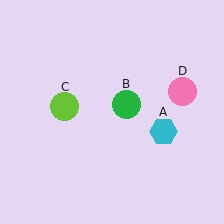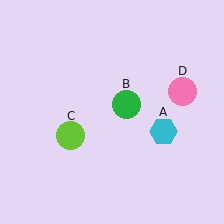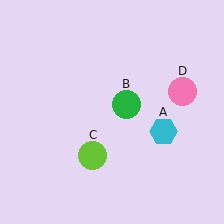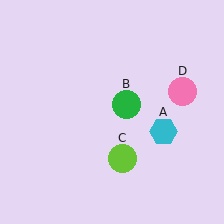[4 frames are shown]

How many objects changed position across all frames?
1 object changed position: lime circle (object C).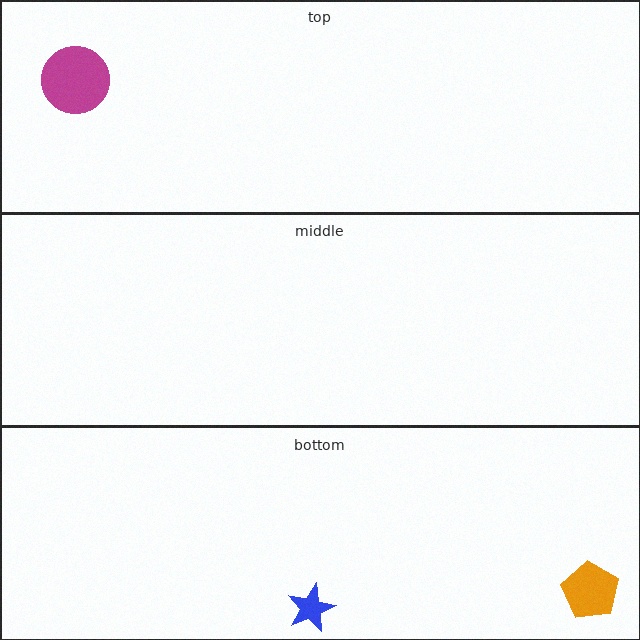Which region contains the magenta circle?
The top region.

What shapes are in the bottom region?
The blue star, the orange pentagon.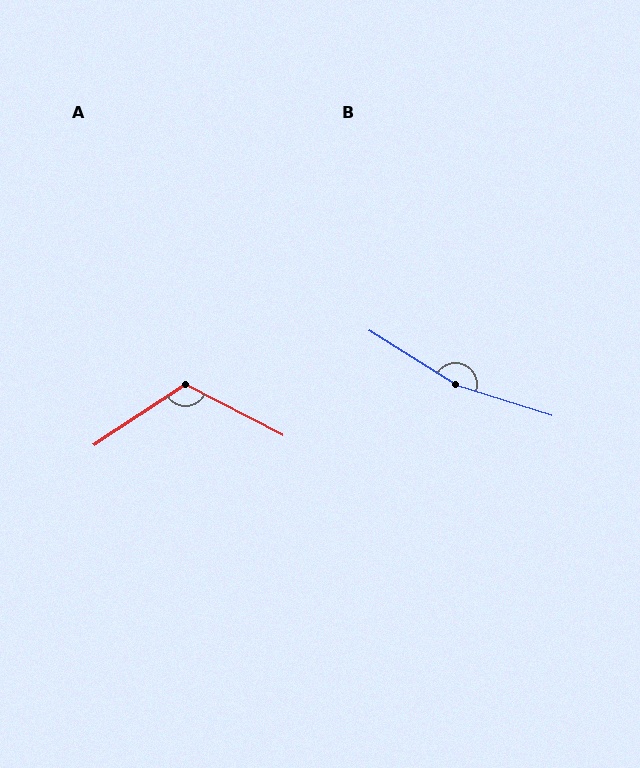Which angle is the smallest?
A, at approximately 119 degrees.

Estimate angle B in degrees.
Approximately 165 degrees.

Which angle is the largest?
B, at approximately 165 degrees.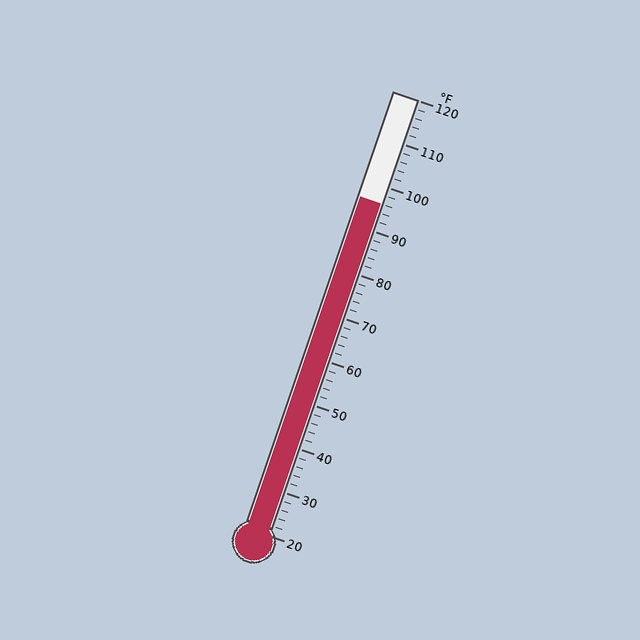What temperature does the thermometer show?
The thermometer shows approximately 96°F.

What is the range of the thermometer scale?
The thermometer scale ranges from 20°F to 120°F.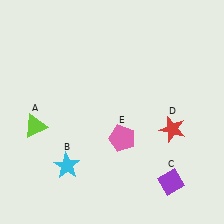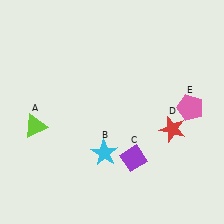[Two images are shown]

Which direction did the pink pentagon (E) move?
The pink pentagon (E) moved right.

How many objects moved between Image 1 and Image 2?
3 objects moved between the two images.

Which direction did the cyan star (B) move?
The cyan star (B) moved right.